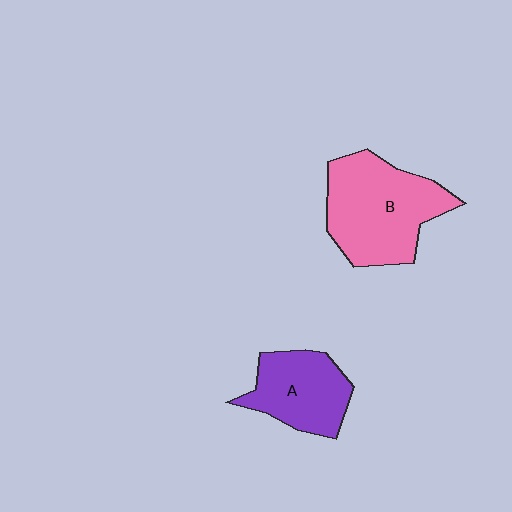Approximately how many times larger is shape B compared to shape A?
Approximately 1.5 times.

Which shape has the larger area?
Shape B (pink).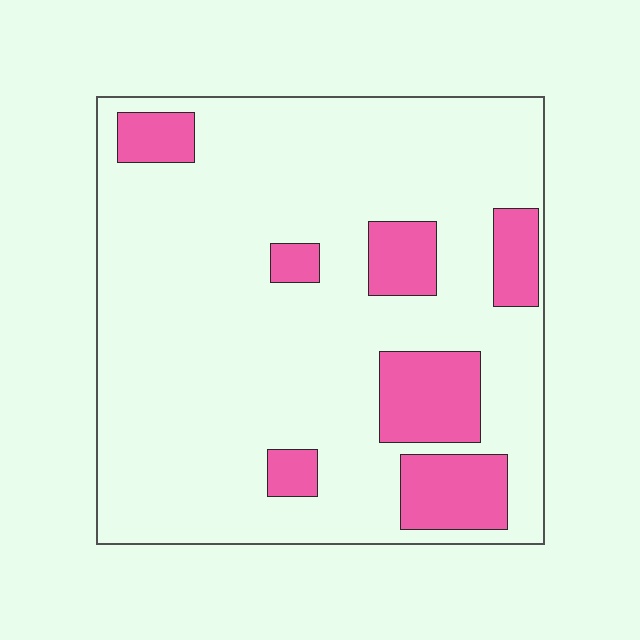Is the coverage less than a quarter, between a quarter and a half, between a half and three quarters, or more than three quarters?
Less than a quarter.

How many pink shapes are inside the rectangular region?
7.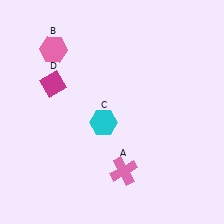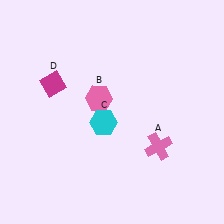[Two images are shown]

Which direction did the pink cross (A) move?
The pink cross (A) moved right.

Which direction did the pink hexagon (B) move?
The pink hexagon (B) moved down.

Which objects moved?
The objects that moved are: the pink cross (A), the pink hexagon (B).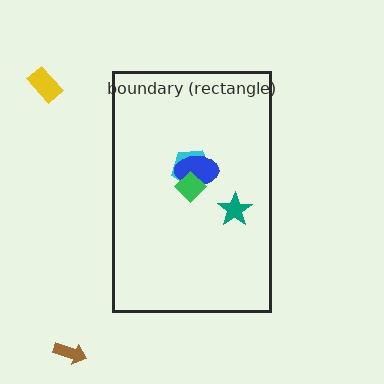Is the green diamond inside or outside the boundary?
Inside.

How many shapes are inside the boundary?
4 inside, 2 outside.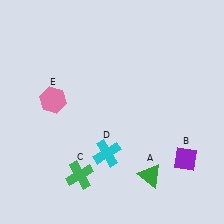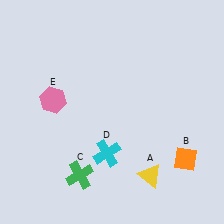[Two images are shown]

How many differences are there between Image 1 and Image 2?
There are 2 differences between the two images.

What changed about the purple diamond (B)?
In Image 1, B is purple. In Image 2, it changed to orange.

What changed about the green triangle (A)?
In Image 1, A is green. In Image 2, it changed to yellow.